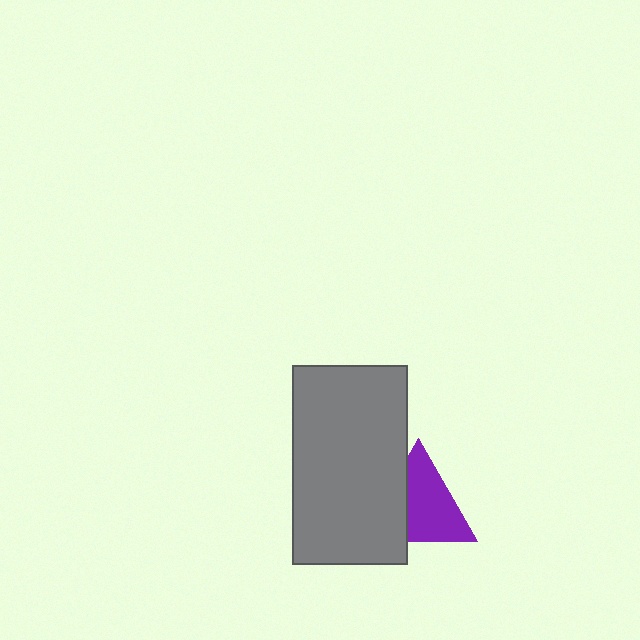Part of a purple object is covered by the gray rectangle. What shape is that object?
It is a triangle.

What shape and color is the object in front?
The object in front is a gray rectangle.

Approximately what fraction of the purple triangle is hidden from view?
Roughly 33% of the purple triangle is hidden behind the gray rectangle.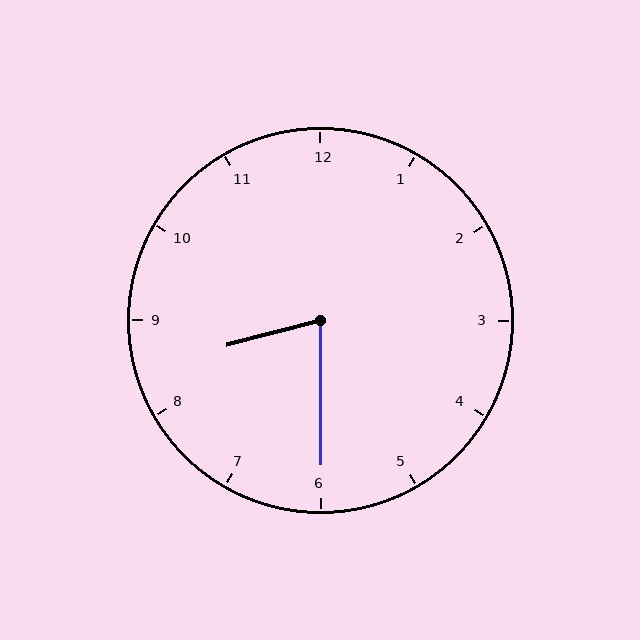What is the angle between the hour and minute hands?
Approximately 75 degrees.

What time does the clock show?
8:30.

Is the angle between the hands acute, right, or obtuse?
It is acute.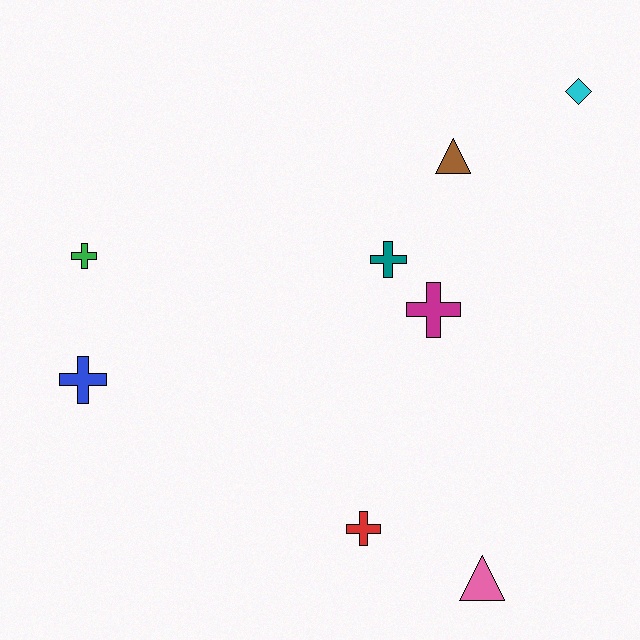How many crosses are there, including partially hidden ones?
There are 5 crosses.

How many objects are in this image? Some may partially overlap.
There are 8 objects.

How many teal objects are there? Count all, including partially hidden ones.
There is 1 teal object.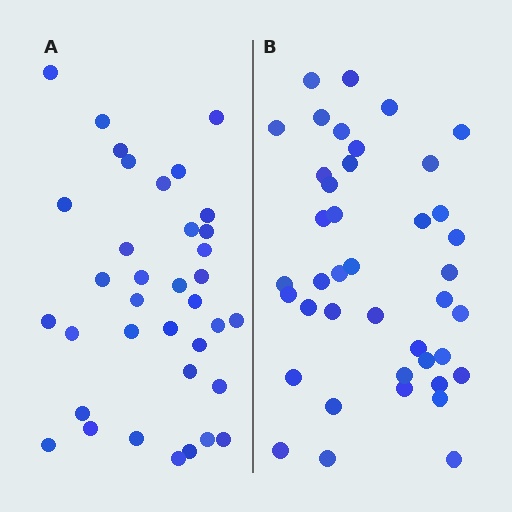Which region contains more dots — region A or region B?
Region B (the right region) has more dots.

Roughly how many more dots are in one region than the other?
Region B has about 5 more dots than region A.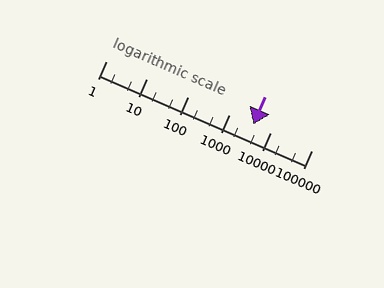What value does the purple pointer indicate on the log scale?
The pointer indicates approximately 3900.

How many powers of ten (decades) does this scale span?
The scale spans 5 decades, from 1 to 100000.